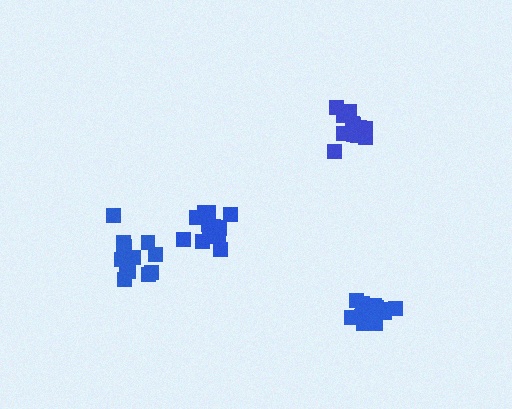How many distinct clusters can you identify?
There are 4 distinct clusters.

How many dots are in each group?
Group 1: 13 dots, Group 2: 13 dots, Group 3: 14 dots, Group 4: 16 dots (56 total).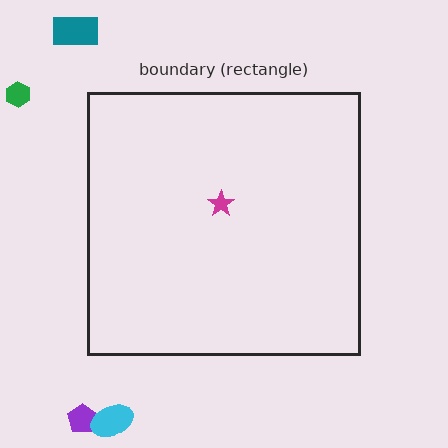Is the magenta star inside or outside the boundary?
Inside.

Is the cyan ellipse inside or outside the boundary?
Outside.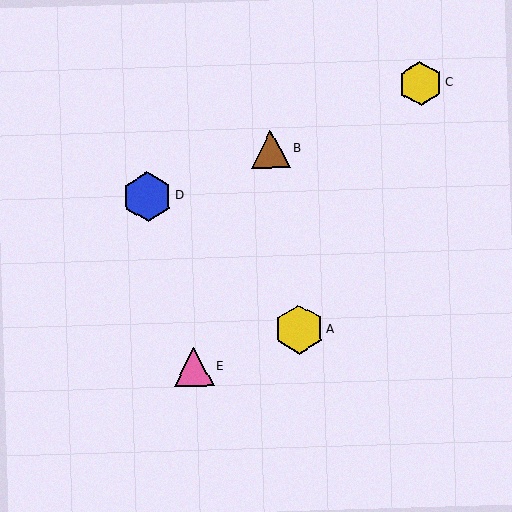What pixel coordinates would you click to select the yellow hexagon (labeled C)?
Click at (420, 84) to select the yellow hexagon C.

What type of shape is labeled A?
Shape A is a yellow hexagon.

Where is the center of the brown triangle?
The center of the brown triangle is at (271, 149).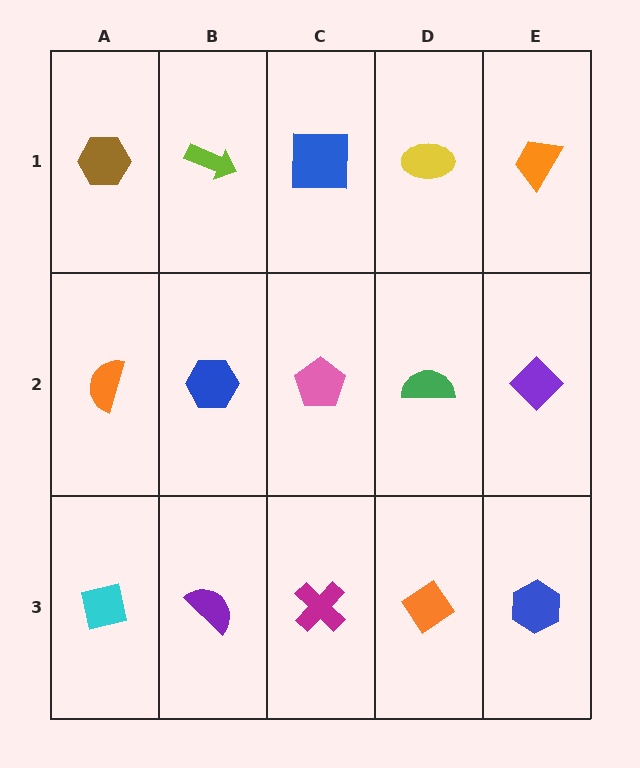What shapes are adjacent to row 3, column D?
A green semicircle (row 2, column D), a magenta cross (row 3, column C), a blue hexagon (row 3, column E).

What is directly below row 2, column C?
A magenta cross.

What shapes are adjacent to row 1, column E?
A purple diamond (row 2, column E), a yellow ellipse (row 1, column D).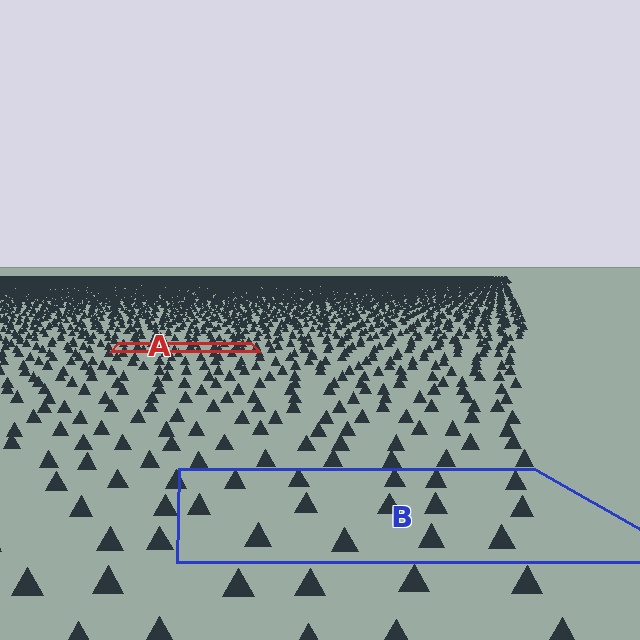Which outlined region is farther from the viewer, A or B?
Region A is farther from the viewer — the texture elements inside it appear smaller and more densely packed.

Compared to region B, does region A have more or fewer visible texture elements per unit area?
Region A has more texture elements per unit area — they are packed more densely because it is farther away.